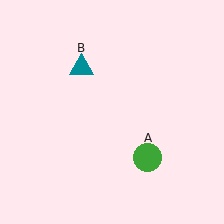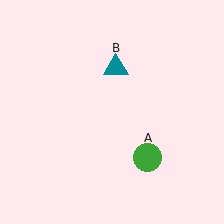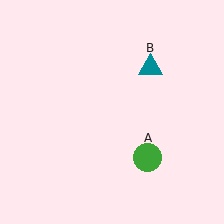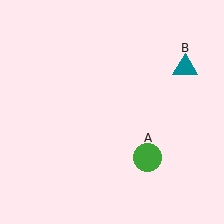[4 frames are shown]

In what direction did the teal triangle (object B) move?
The teal triangle (object B) moved right.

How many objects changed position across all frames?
1 object changed position: teal triangle (object B).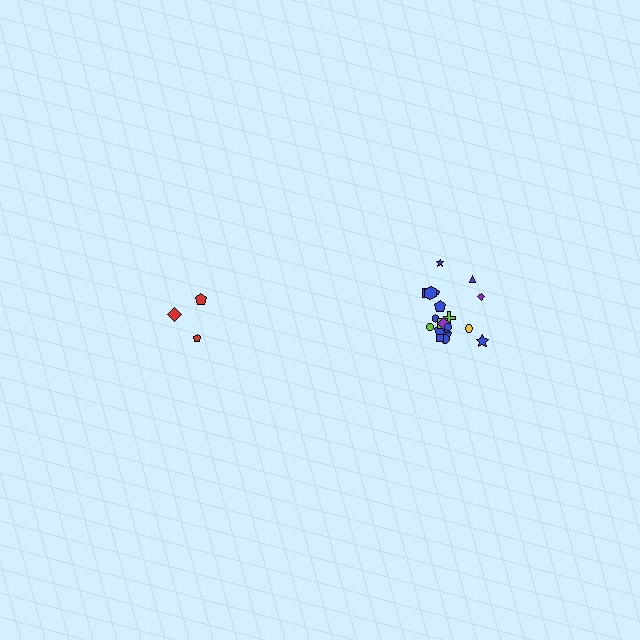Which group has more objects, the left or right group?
The right group.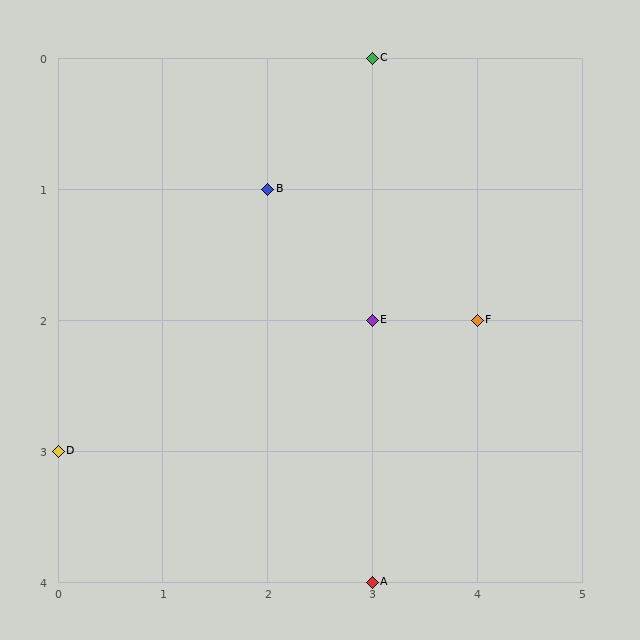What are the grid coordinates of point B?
Point B is at grid coordinates (2, 1).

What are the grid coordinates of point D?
Point D is at grid coordinates (0, 3).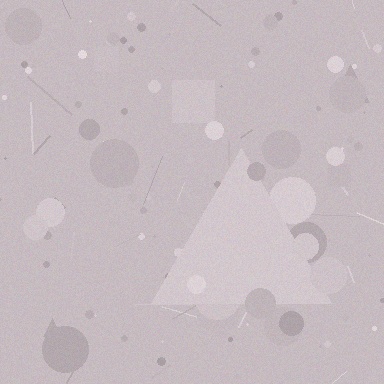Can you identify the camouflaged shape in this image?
The camouflaged shape is a triangle.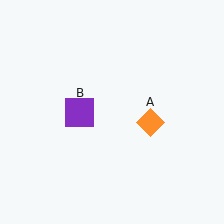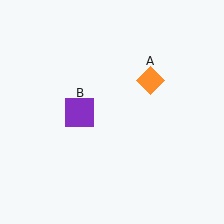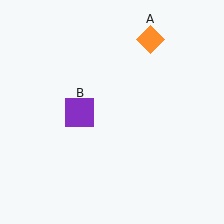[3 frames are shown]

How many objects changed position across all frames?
1 object changed position: orange diamond (object A).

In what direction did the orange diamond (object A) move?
The orange diamond (object A) moved up.